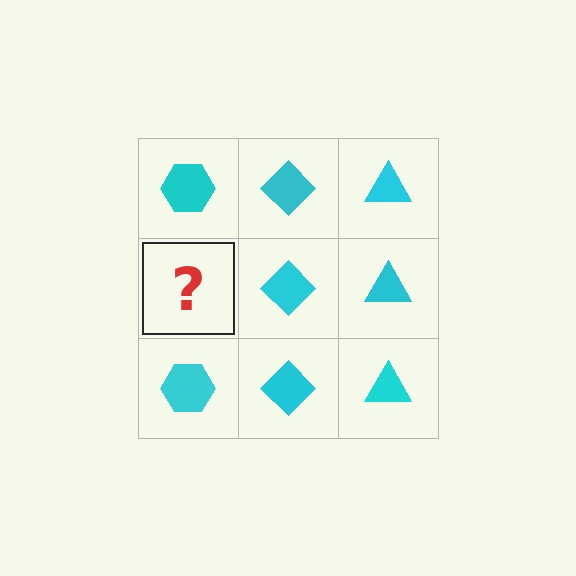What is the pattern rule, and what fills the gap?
The rule is that each column has a consistent shape. The gap should be filled with a cyan hexagon.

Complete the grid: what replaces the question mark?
The question mark should be replaced with a cyan hexagon.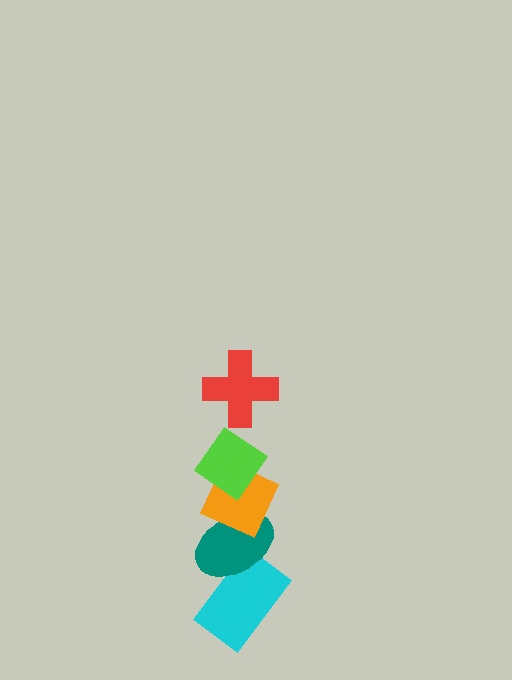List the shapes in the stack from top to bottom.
From top to bottom: the red cross, the lime diamond, the orange diamond, the teal ellipse, the cyan rectangle.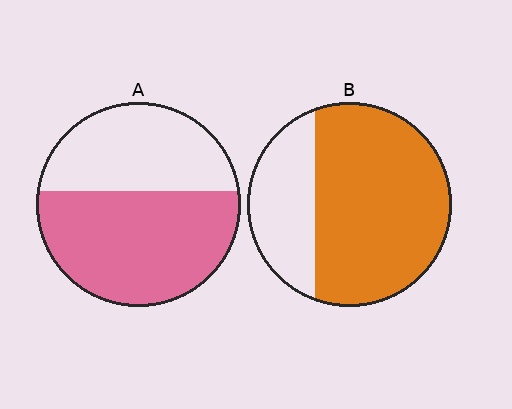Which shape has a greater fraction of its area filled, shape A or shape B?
Shape B.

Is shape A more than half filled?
Yes.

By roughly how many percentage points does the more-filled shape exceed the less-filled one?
By roughly 15 percentage points (B over A).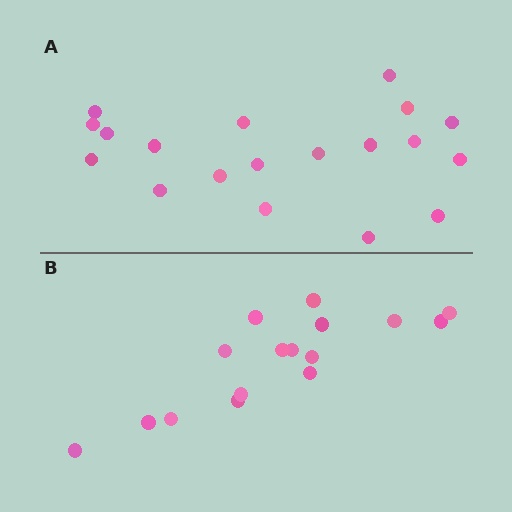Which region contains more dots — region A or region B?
Region A (the top region) has more dots.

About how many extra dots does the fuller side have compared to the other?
Region A has just a few more — roughly 2 or 3 more dots than region B.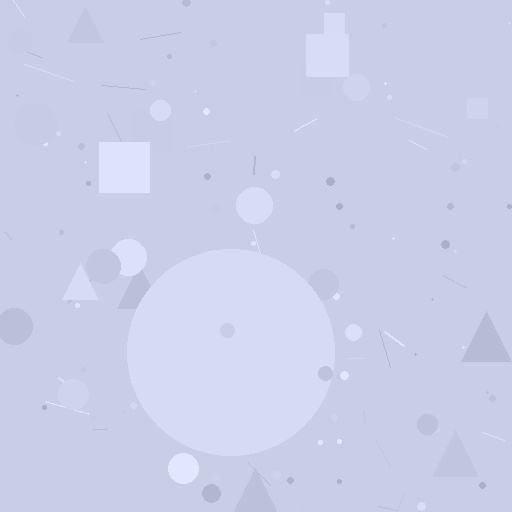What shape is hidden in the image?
A circle is hidden in the image.